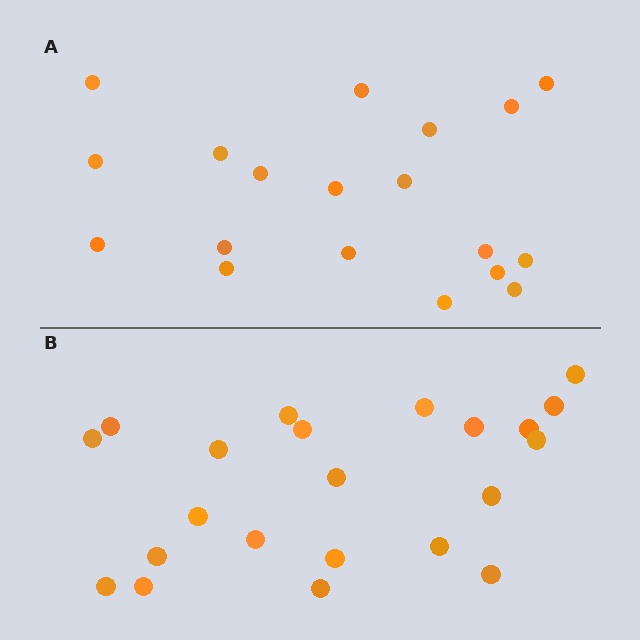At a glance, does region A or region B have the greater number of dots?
Region B (the bottom region) has more dots.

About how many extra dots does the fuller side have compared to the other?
Region B has just a few more — roughly 2 or 3 more dots than region A.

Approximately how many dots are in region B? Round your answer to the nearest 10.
About 20 dots. (The exact count is 22, which rounds to 20.)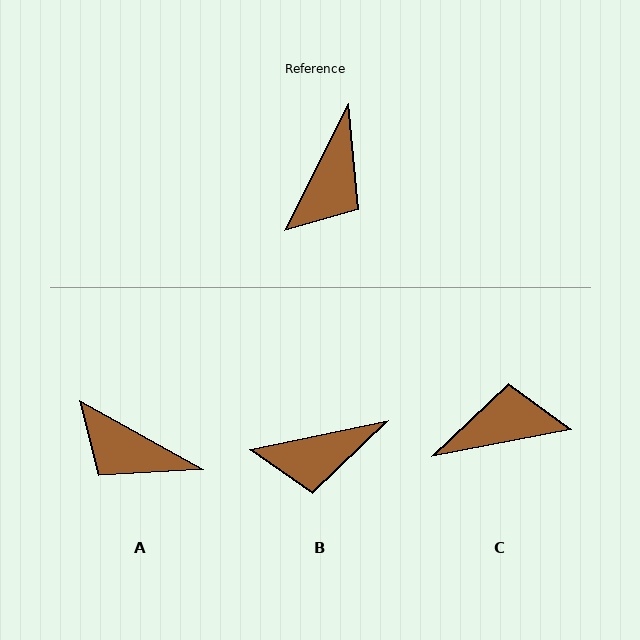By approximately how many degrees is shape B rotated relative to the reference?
Approximately 51 degrees clockwise.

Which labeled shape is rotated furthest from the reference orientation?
C, about 128 degrees away.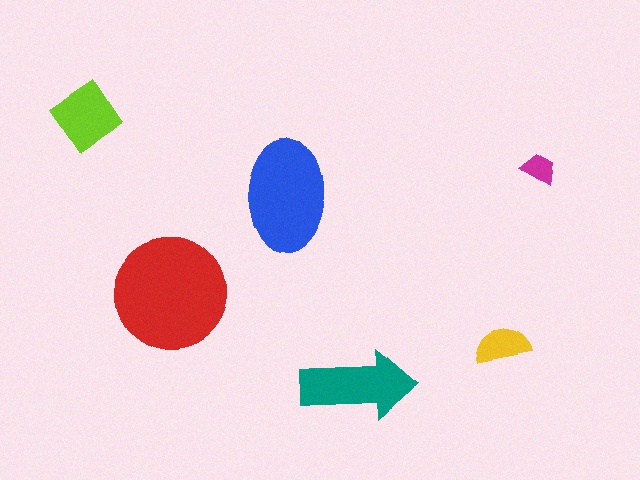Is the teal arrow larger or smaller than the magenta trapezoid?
Larger.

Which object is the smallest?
The magenta trapezoid.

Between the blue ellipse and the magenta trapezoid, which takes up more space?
The blue ellipse.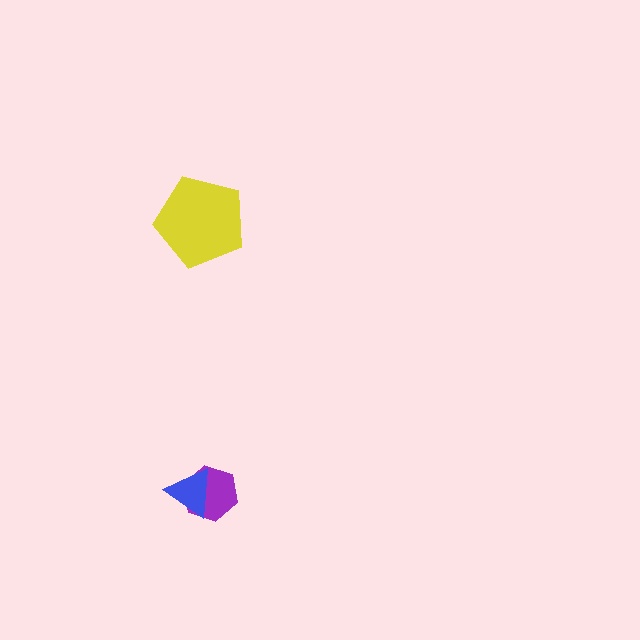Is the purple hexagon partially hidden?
Yes, it is partially covered by another shape.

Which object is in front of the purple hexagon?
The blue triangle is in front of the purple hexagon.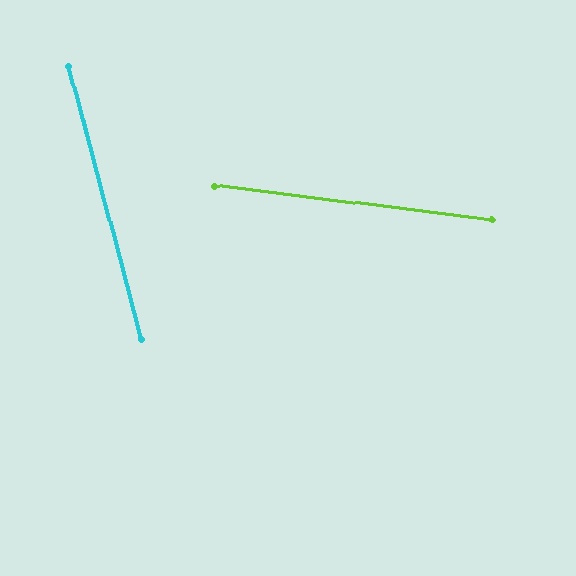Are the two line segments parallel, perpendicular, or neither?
Neither parallel nor perpendicular — they differ by about 68°.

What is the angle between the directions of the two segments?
Approximately 68 degrees.